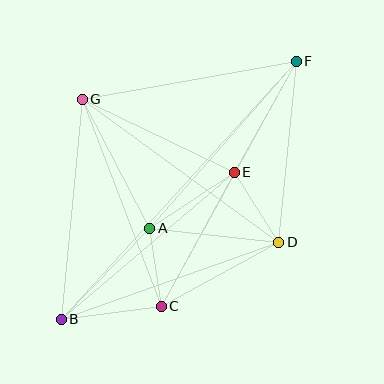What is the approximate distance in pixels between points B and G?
The distance between B and G is approximately 221 pixels.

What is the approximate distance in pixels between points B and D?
The distance between B and D is approximately 231 pixels.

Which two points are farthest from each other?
Points B and F are farthest from each other.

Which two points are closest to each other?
Points A and C are closest to each other.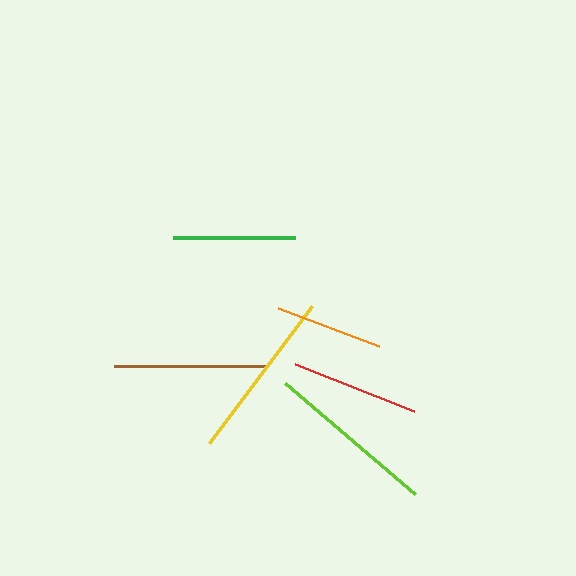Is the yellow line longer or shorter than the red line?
The yellow line is longer than the red line.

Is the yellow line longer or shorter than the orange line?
The yellow line is longer than the orange line.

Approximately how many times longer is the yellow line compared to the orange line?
The yellow line is approximately 1.6 times the length of the orange line.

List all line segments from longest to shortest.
From longest to shortest: lime, yellow, brown, red, green, orange.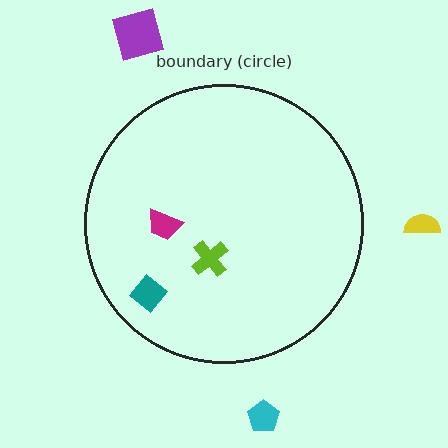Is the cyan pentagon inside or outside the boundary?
Outside.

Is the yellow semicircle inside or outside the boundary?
Outside.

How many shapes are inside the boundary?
3 inside, 3 outside.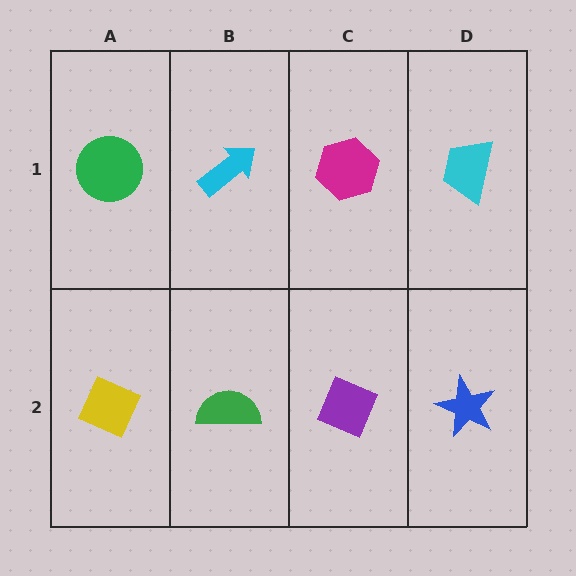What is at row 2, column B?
A green semicircle.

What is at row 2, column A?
A yellow diamond.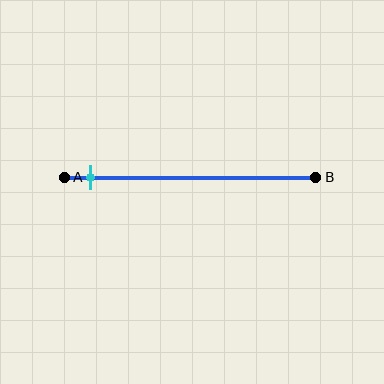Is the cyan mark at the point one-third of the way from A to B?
No, the mark is at about 10% from A, not at the 33% one-third point.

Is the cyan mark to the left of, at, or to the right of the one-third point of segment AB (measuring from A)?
The cyan mark is to the left of the one-third point of segment AB.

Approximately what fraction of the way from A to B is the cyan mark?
The cyan mark is approximately 10% of the way from A to B.